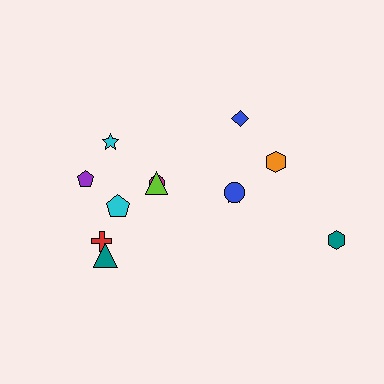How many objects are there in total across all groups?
There are 12 objects.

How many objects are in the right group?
There are 5 objects.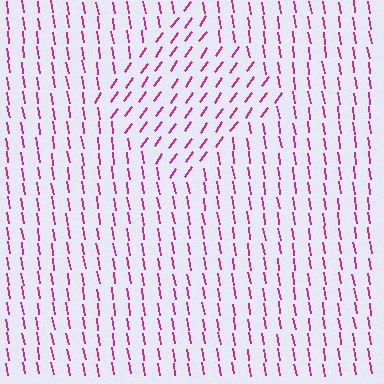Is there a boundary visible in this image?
Yes, there is a texture boundary formed by a change in line orientation.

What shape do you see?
I see a diamond.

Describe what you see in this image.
The image is filled with small magenta line segments. A diamond region in the image has lines oriented differently from the surrounding lines, creating a visible texture boundary.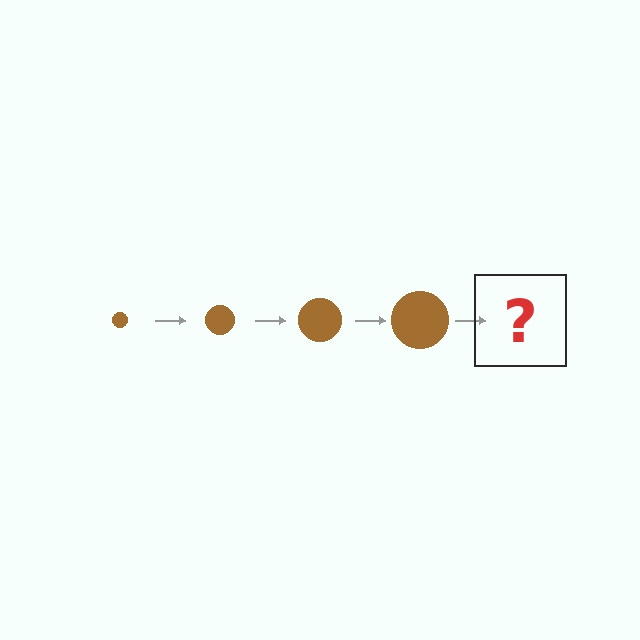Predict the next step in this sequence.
The next step is a brown circle, larger than the previous one.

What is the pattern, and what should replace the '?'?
The pattern is that the circle gets progressively larger each step. The '?' should be a brown circle, larger than the previous one.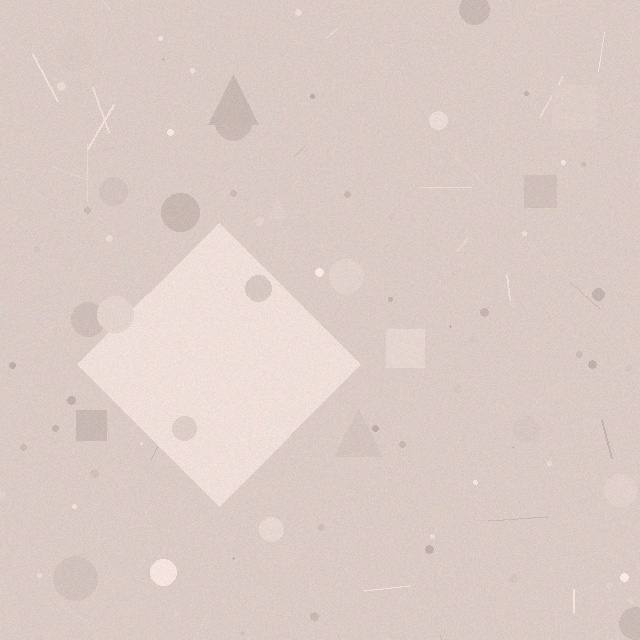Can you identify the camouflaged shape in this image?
The camouflaged shape is a diamond.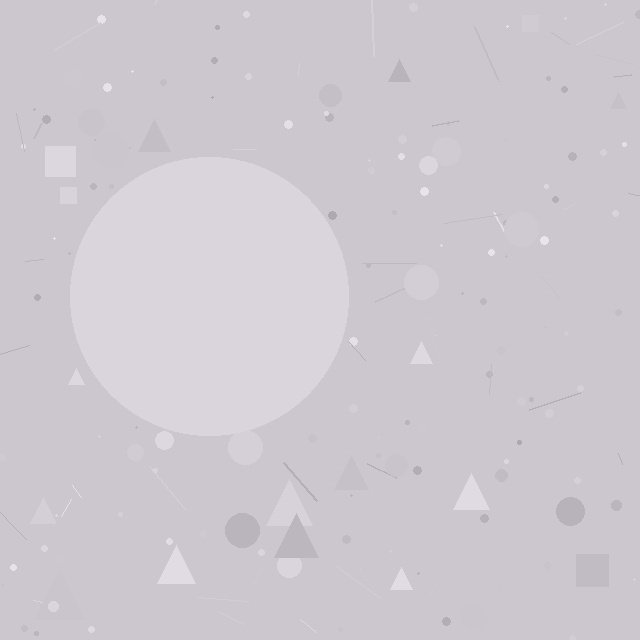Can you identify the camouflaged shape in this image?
The camouflaged shape is a circle.